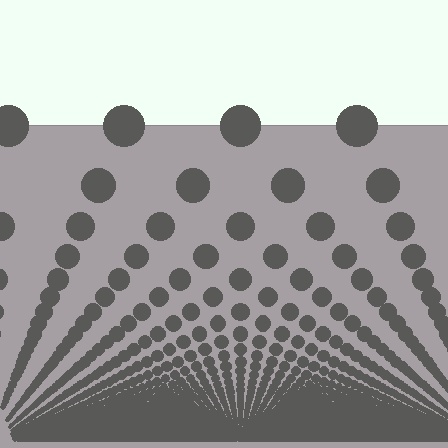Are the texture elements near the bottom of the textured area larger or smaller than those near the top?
Smaller. The gradient is inverted — elements near the bottom are smaller and denser.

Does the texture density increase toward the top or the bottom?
Density increases toward the bottom.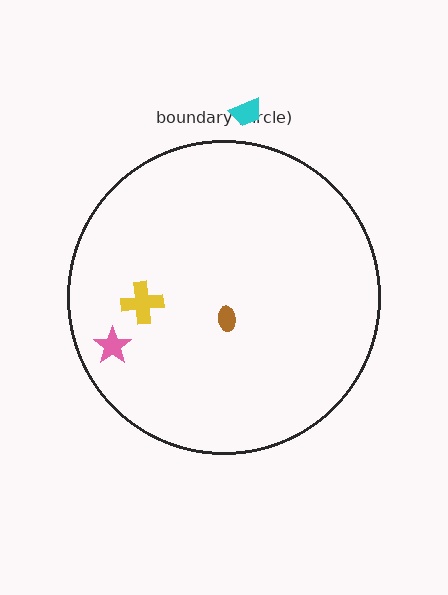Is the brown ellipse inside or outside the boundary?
Inside.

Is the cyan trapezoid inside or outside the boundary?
Outside.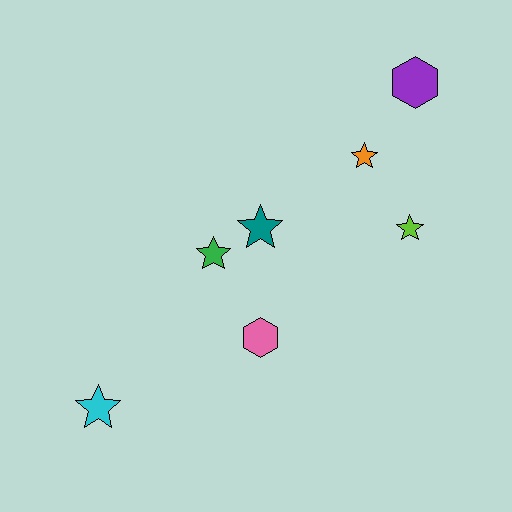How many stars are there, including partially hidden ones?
There are 5 stars.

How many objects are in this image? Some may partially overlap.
There are 7 objects.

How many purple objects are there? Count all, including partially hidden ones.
There is 1 purple object.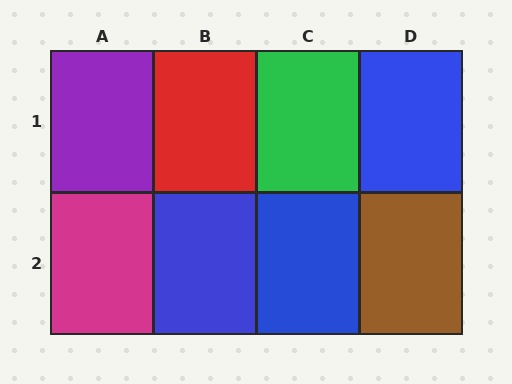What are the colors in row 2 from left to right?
Magenta, blue, blue, brown.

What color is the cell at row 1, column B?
Red.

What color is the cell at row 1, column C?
Green.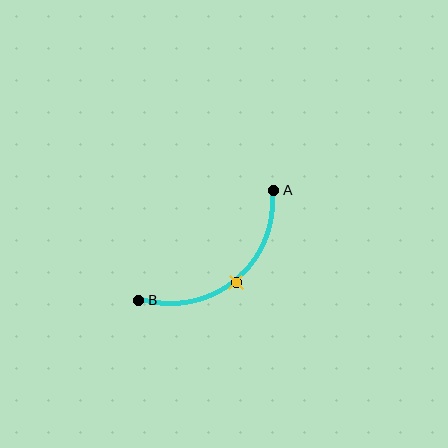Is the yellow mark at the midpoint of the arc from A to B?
Yes. The yellow mark lies on the arc at equal arc-length from both A and B — it is the arc midpoint.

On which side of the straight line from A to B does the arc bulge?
The arc bulges below and to the right of the straight line connecting A and B.